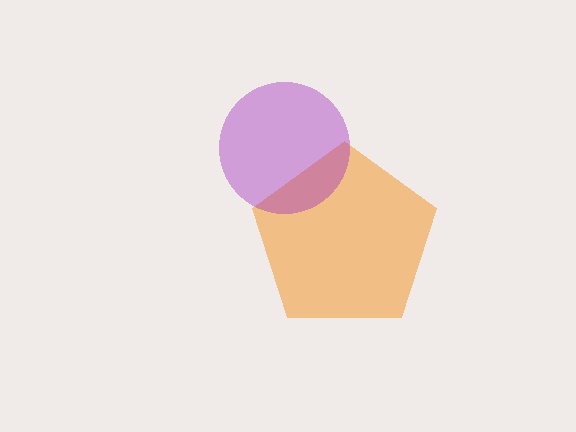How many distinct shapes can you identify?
There are 2 distinct shapes: an orange pentagon, a purple circle.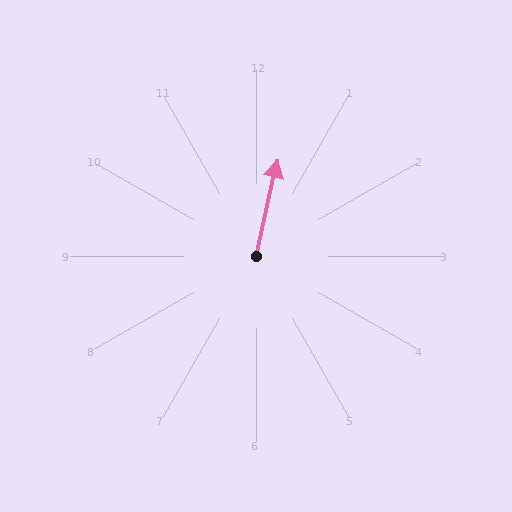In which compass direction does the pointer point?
North.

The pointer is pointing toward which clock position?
Roughly 12 o'clock.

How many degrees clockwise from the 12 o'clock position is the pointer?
Approximately 13 degrees.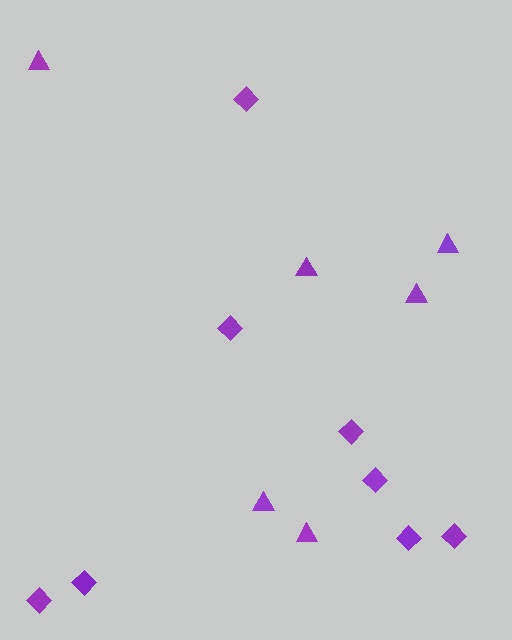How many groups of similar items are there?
There are 2 groups: one group of triangles (6) and one group of diamonds (8).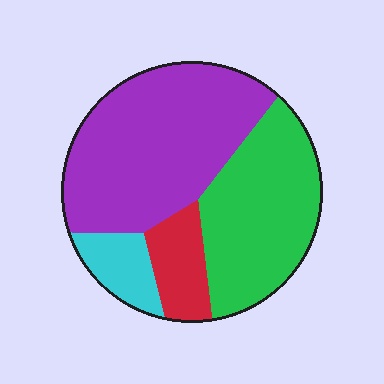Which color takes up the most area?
Purple, at roughly 45%.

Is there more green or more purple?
Purple.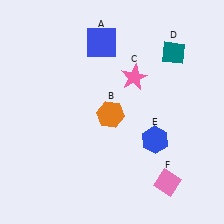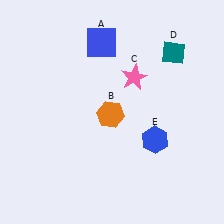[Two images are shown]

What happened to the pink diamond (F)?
The pink diamond (F) was removed in Image 2. It was in the bottom-right area of Image 1.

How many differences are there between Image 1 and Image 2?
There is 1 difference between the two images.